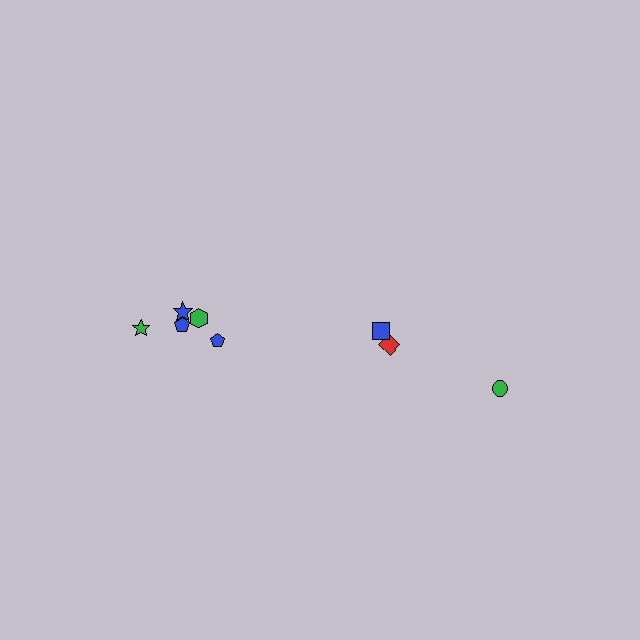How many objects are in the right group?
There are 3 objects.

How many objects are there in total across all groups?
There are 8 objects.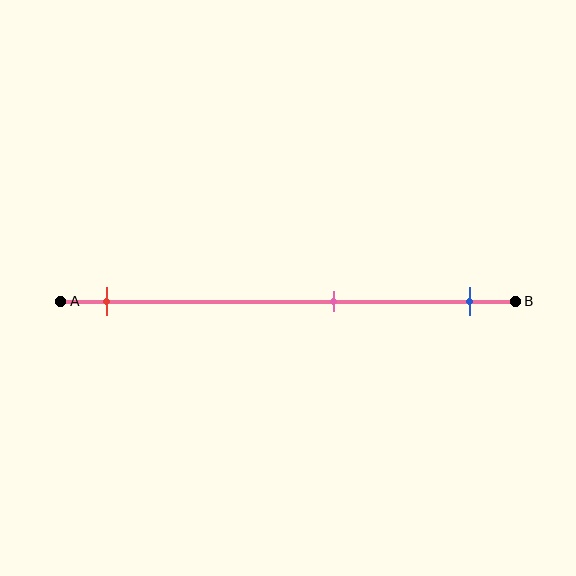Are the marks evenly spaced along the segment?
No, the marks are not evenly spaced.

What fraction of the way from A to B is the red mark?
The red mark is approximately 10% (0.1) of the way from A to B.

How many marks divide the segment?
There are 3 marks dividing the segment.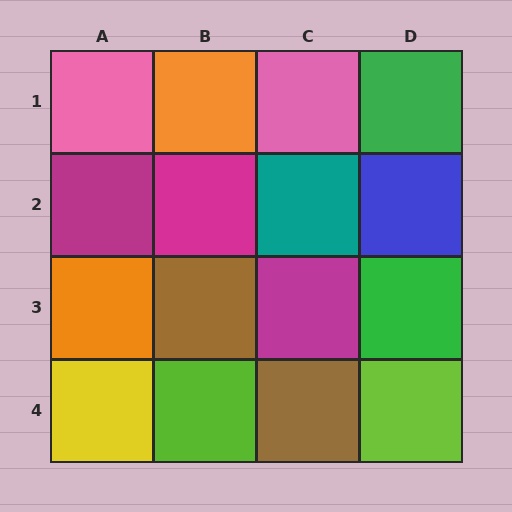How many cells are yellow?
1 cell is yellow.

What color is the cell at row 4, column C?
Brown.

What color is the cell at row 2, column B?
Magenta.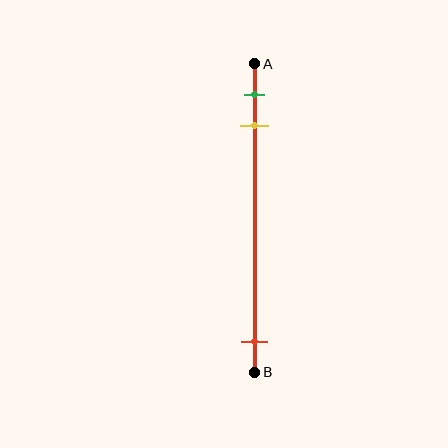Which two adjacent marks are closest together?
The green and yellow marks are the closest adjacent pair.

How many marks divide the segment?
There are 3 marks dividing the segment.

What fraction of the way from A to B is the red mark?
The red mark is approximately 90% (0.9) of the way from A to B.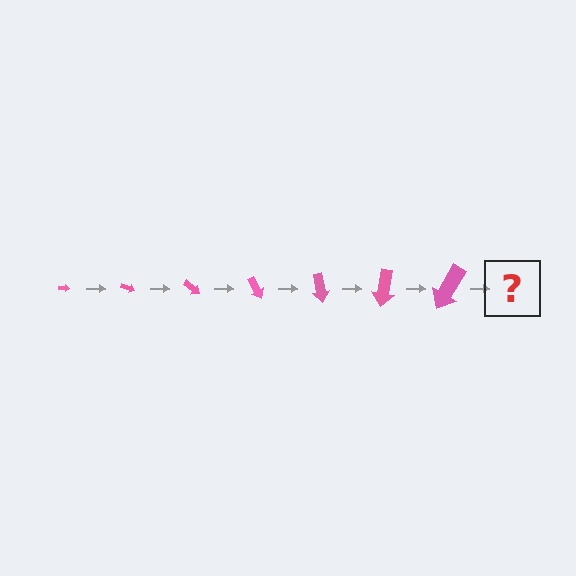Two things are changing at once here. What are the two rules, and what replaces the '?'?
The two rules are that the arrow grows larger each step and it rotates 20 degrees each step. The '?' should be an arrow, larger than the previous one and rotated 140 degrees from the start.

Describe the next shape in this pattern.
It should be an arrow, larger than the previous one and rotated 140 degrees from the start.